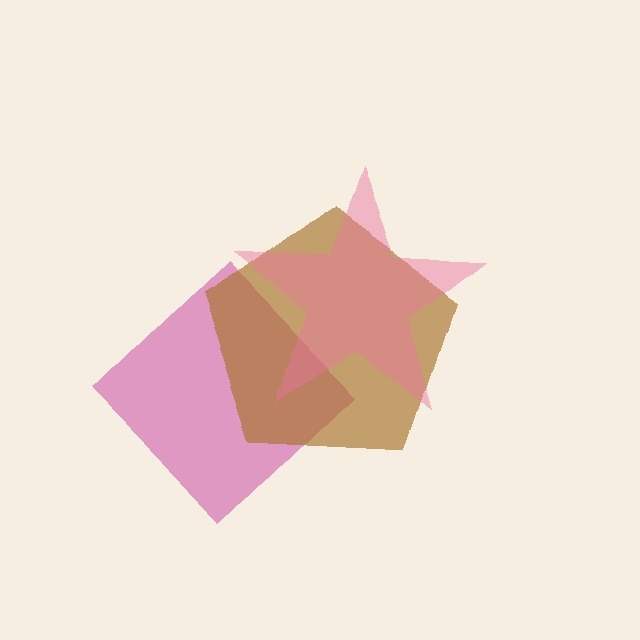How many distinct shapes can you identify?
There are 3 distinct shapes: a magenta diamond, a brown pentagon, a pink star.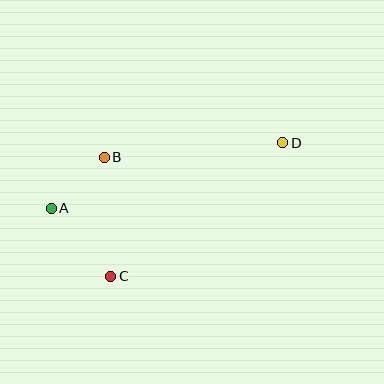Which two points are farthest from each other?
Points A and D are farthest from each other.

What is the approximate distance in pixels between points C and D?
The distance between C and D is approximately 217 pixels.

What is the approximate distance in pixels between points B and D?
The distance between B and D is approximately 179 pixels.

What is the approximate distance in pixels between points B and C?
The distance between B and C is approximately 119 pixels.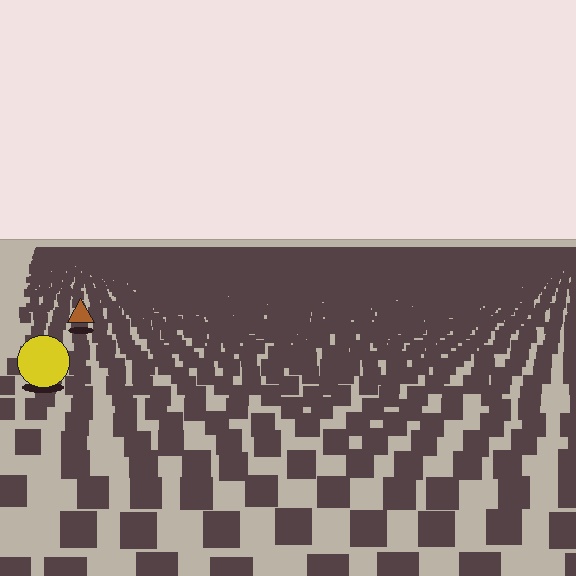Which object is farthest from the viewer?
The brown triangle is farthest from the viewer. It appears smaller and the ground texture around it is denser.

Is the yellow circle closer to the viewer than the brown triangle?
Yes. The yellow circle is closer — you can tell from the texture gradient: the ground texture is coarser near it.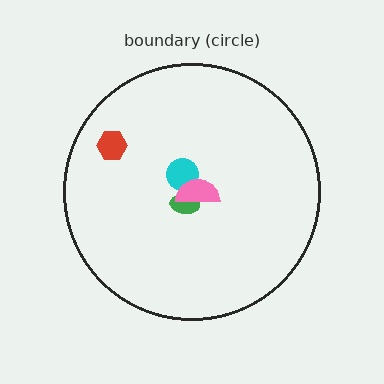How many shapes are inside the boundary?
4 inside, 0 outside.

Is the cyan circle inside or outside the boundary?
Inside.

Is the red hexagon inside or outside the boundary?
Inside.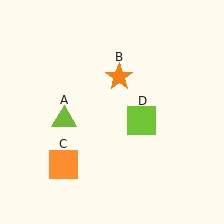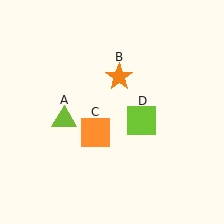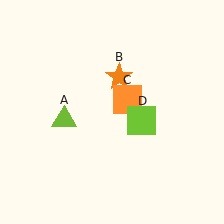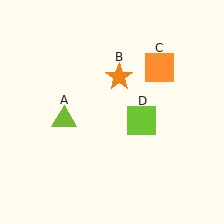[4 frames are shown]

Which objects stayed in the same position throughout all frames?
Lime triangle (object A) and orange star (object B) and lime square (object D) remained stationary.